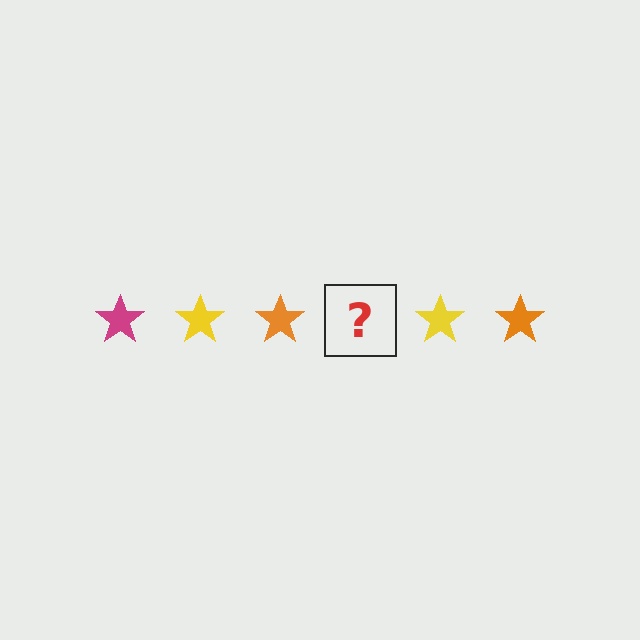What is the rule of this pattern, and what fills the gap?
The rule is that the pattern cycles through magenta, yellow, orange stars. The gap should be filled with a magenta star.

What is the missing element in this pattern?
The missing element is a magenta star.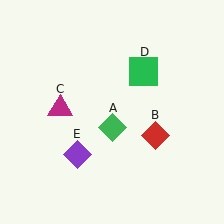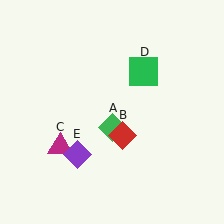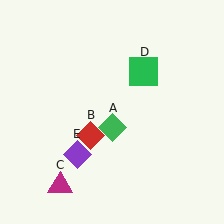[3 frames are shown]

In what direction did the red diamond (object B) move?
The red diamond (object B) moved left.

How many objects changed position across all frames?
2 objects changed position: red diamond (object B), magenta triangle (object C).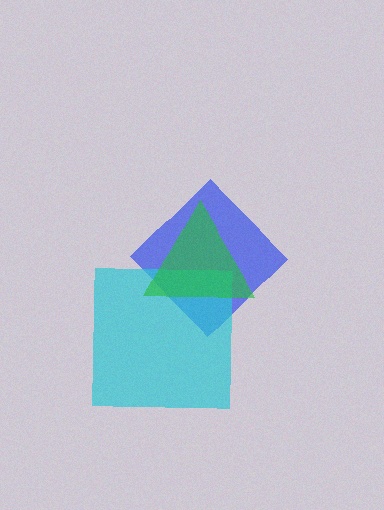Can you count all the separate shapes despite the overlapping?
Yes, there are 3 separate shapes.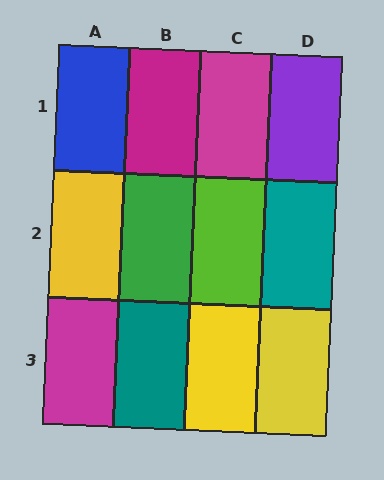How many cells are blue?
1 cell is blue.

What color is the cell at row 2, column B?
Green.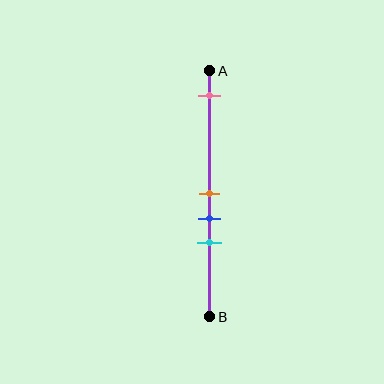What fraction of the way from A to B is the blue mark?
The blue mark is approximately 60% (0.6) of the way from A to B.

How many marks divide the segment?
There are 4 marks dividing the segment.